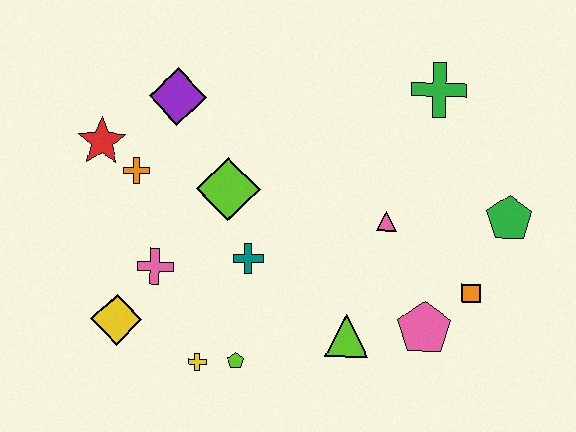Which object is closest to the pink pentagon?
The orange square is closest to the pink pentagon.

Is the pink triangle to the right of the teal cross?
Yes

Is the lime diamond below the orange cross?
Yes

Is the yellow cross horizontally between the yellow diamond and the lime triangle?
Yes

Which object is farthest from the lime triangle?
The red star is farthest from the lime triangle.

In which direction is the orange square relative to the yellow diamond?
The orange square is to the right of the yellow diamond.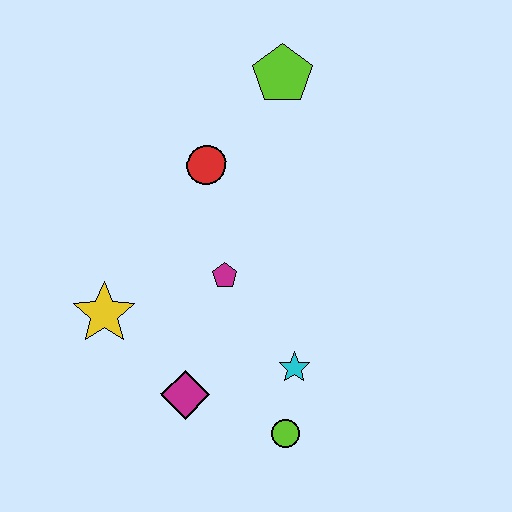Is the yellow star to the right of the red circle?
No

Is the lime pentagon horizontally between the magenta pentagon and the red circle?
No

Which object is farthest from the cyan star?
The lime pentagon is farthest from the cyan star.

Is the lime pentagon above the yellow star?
Yes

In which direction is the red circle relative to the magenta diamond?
The red circle is above the magenta diamond.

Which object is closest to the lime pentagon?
The red circle is closest to the lime pentagon.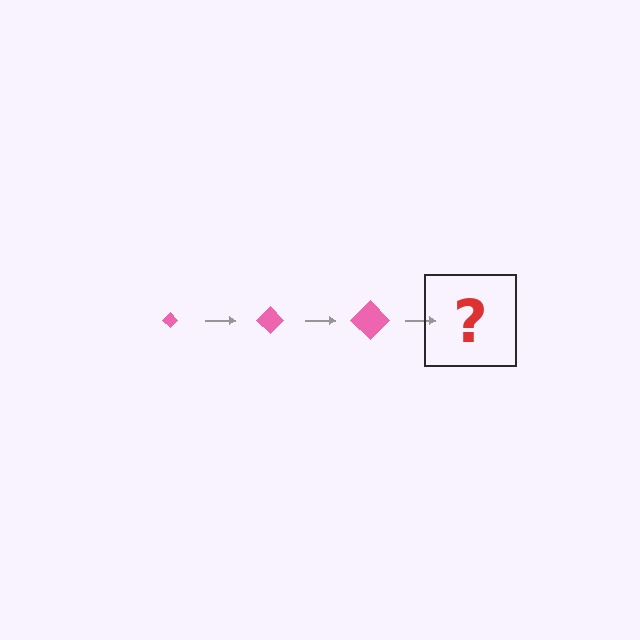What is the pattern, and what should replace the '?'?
The pattern is that the diamond gets progressively larger each step. The '?' should be a pink diamond, larger than the previous one.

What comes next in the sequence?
The next element should be a pink diamond, larger than the previous one.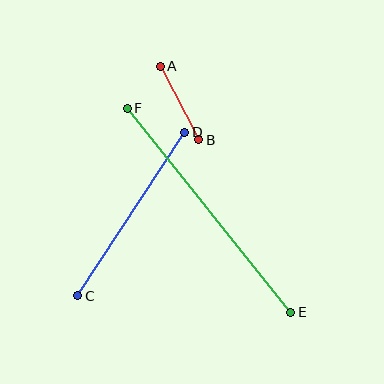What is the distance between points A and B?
The distance is approximately 83 pixels.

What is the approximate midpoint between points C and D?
The midpoint is at approximately (131, 214) pixels.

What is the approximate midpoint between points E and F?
The midpoint is at approximately (209, 210) pixels.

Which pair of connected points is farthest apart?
Points E and F are farthest apart.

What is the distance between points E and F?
The distance is approximately 262 pixels.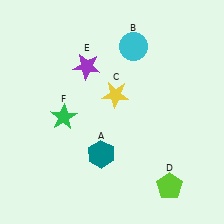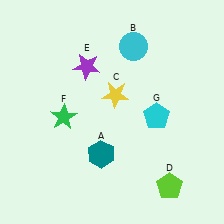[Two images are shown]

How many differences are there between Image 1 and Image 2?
There is 1 difference between the two images.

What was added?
A cyan pentagon (G) was added in Image 2.